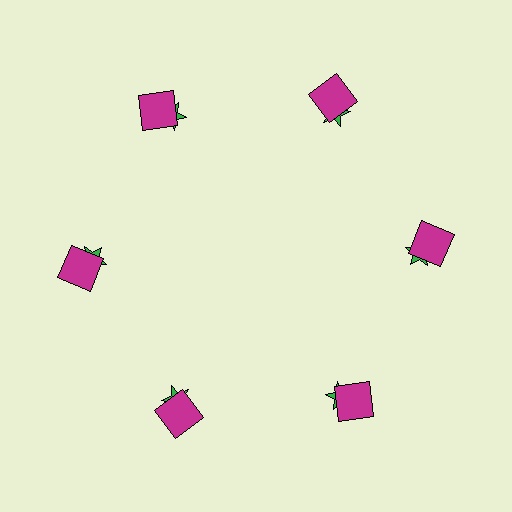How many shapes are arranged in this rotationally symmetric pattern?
There are 12 shapes, arranged in 6 groups of 2.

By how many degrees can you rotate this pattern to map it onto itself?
The pattern maps onto itself every 60 degrees of rotation.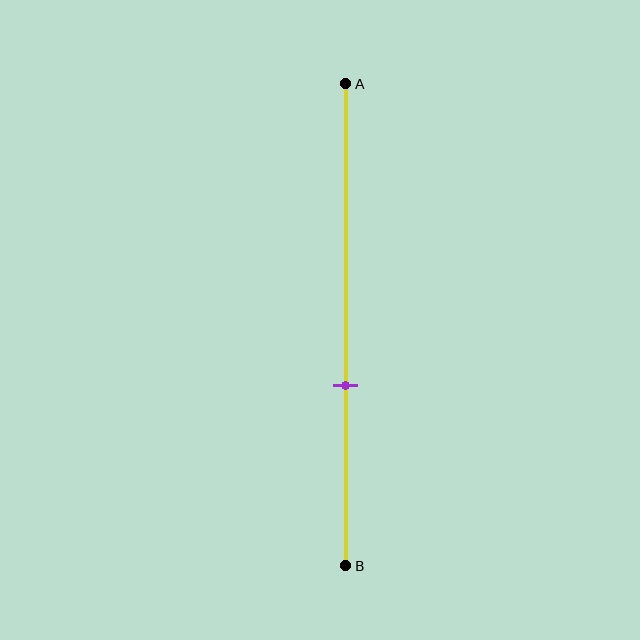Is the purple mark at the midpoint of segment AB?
No, the mark is at about 65% from A, not at the 50% midpoint.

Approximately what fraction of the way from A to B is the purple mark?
The purple mark is approximately 65% of the way from A to B.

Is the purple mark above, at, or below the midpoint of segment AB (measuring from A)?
The purple mark is below the midpoint of segment AB.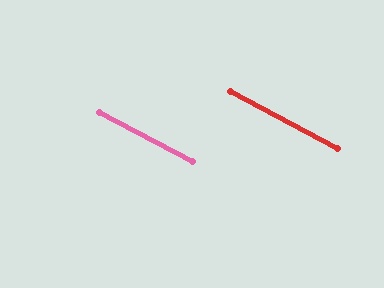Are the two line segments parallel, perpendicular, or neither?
Parallel — their directions differ by only 0.6°.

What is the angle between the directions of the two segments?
Approximately 1 degree.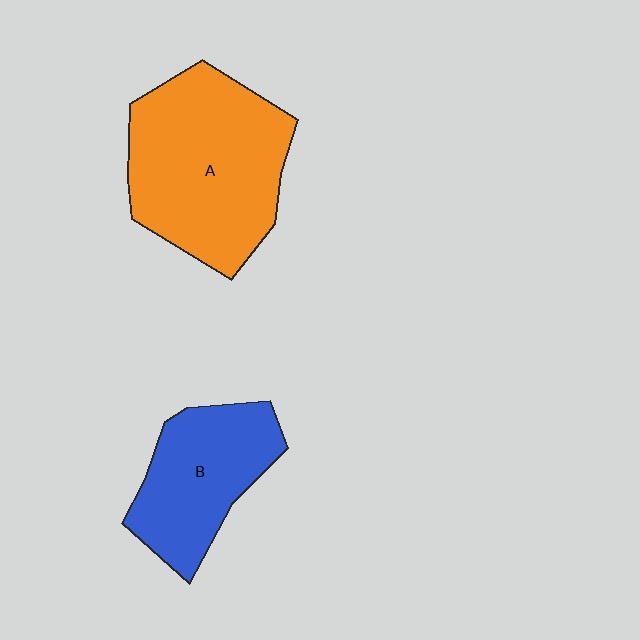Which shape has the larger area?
Shape A (orange).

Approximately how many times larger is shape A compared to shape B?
Approximately 1.6 times.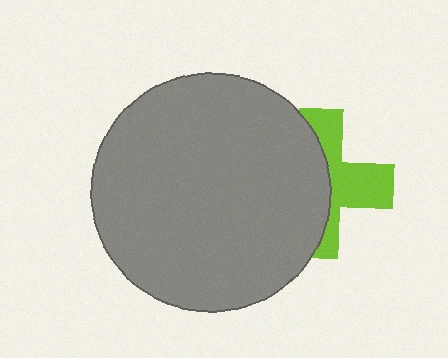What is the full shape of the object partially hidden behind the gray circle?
The partially hidden object is a lime cross.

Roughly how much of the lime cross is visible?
A small part of it is visible (roughly 45%).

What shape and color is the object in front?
The object in front is a gray circle.